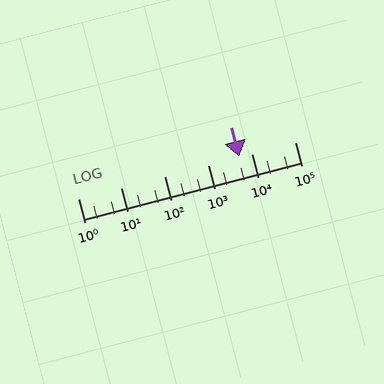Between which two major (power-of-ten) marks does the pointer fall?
The pointer is between 1000 and 10000.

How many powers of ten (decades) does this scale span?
The scale spans 5 decades, from 1 to 100000.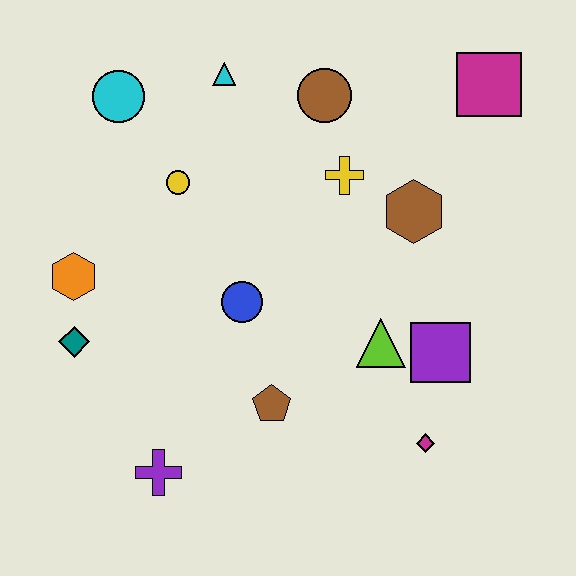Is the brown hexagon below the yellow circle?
Yes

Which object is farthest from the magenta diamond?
The cyan circle is farthest from the magenta diamond.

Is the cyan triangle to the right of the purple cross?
Yes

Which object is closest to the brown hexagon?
The yellow cross is closest to the brown hexagon.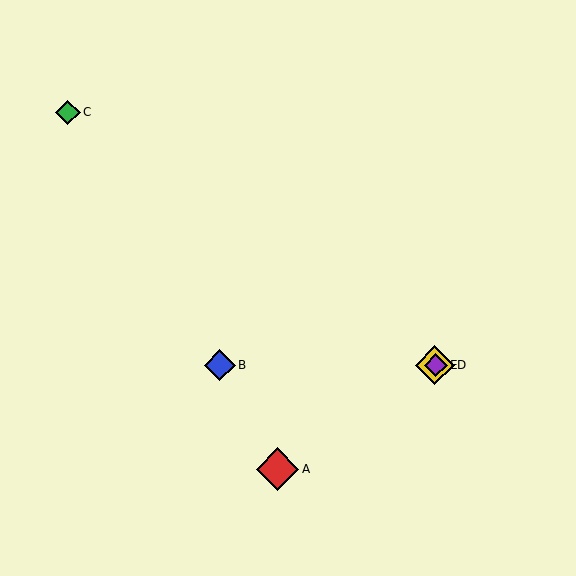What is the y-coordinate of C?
Object C is at y≈113.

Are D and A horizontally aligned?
No, D is at y≈365 and A is at y≈469.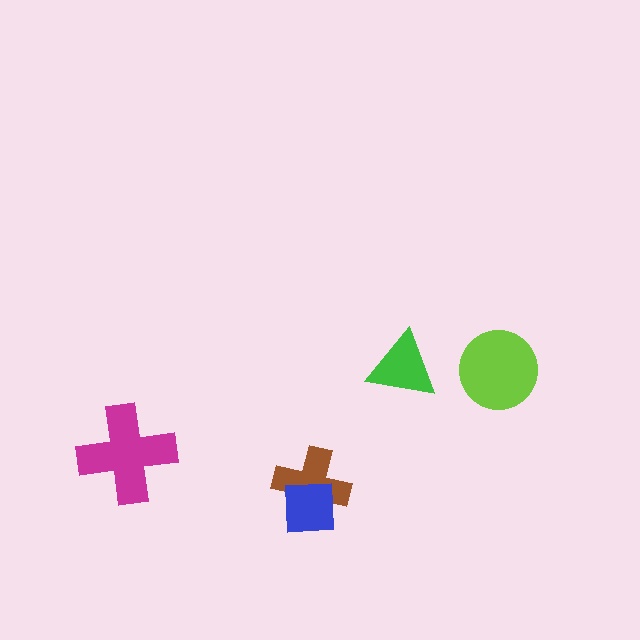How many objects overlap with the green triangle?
0 objects overlap with the green triangle.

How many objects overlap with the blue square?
1 object overlaps with the blue square.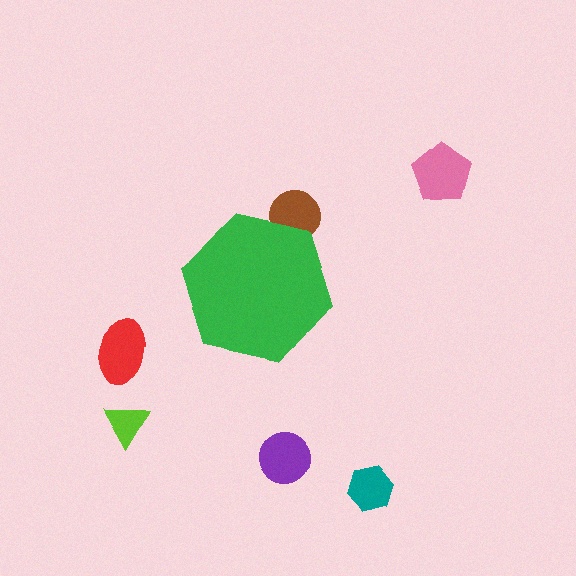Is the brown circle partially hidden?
Yes, the brown circle is partially hidden behind the green hexagon.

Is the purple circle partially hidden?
No, the purple circle is fully visible.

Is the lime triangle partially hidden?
No, the lime triangle is fully visible.